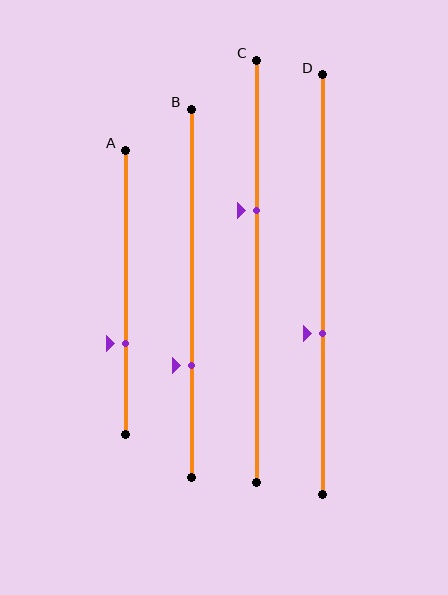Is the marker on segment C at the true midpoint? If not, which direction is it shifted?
No, the marker on segment C is shifted upward by about 14% of the segment length.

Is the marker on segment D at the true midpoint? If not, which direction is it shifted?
No, the marker on segment D is shifted downward by about 12% of the segment length.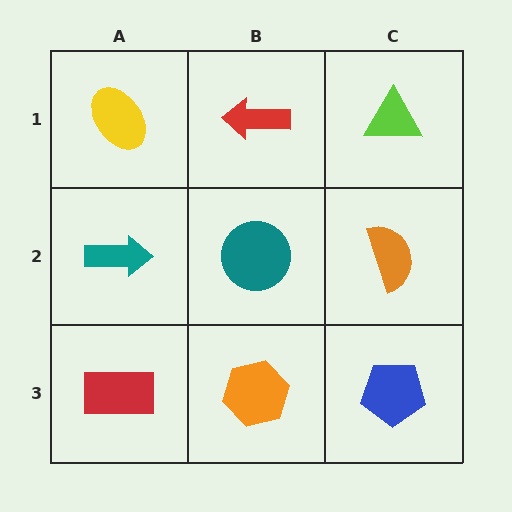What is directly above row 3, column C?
An orange semicircle.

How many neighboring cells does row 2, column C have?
3.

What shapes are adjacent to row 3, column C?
An orange semicircle (row 2, column C), an orange hexagon (row 3, column B).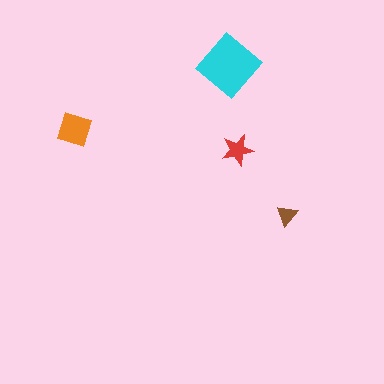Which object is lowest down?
The brown triangle is bottommost.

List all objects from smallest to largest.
The brown triangle, the red star, the orange square, the cyan diamond.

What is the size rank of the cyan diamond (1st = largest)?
1st.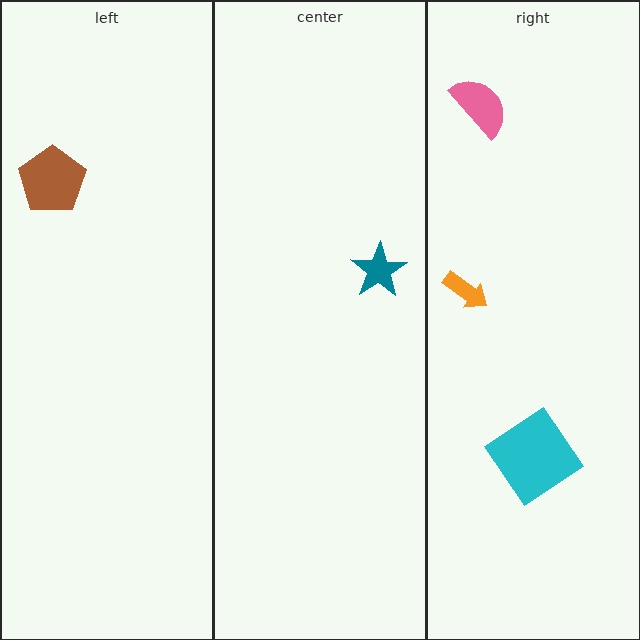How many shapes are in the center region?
1.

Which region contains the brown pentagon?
The left region.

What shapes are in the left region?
The brown pentagon.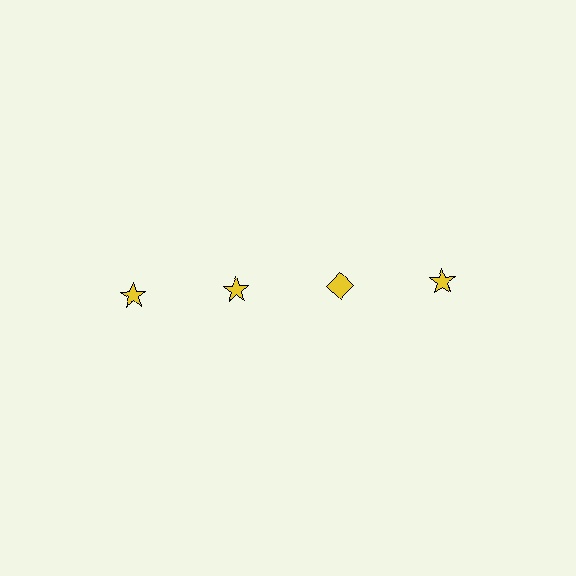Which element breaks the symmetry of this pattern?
The yellow diamond in the top row, center column breaks the symmetry. All other shapes are yellow stars.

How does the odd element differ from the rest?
It has a different shape: diamond instead of star.